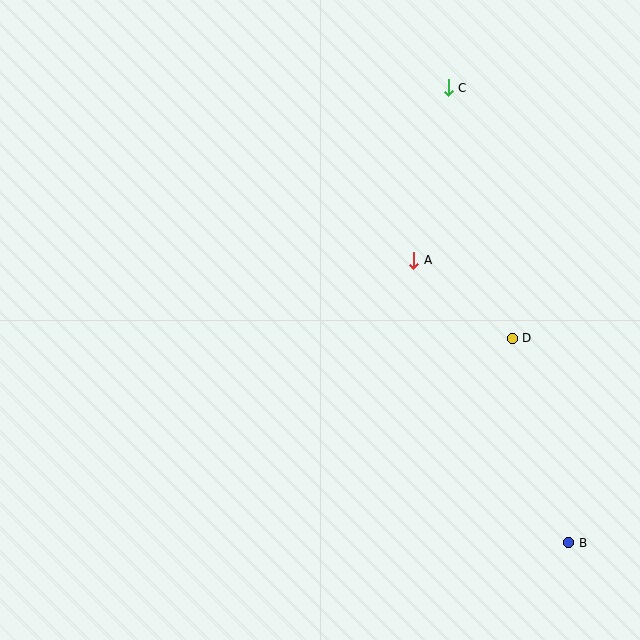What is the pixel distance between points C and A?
The distance between C and A is 176 pixels.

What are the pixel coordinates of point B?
Point B is at (569, 543).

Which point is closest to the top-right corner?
Point C is closest to the top-right corner.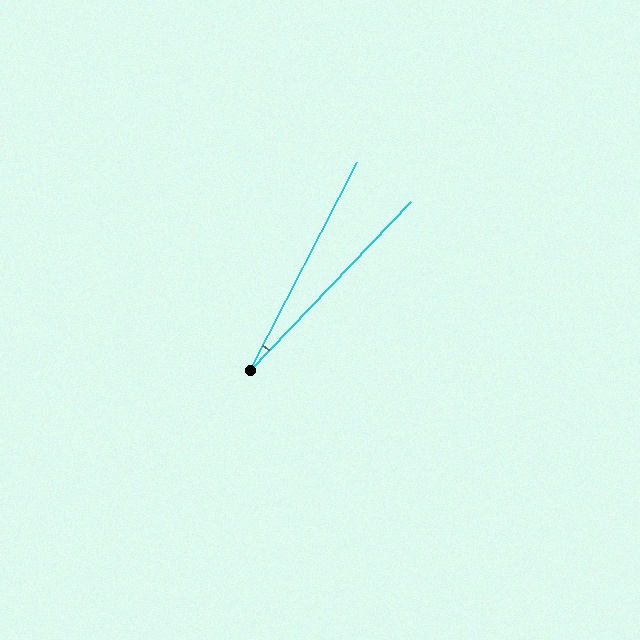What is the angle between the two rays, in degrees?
Approximately 16 degrees.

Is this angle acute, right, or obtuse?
It is acute.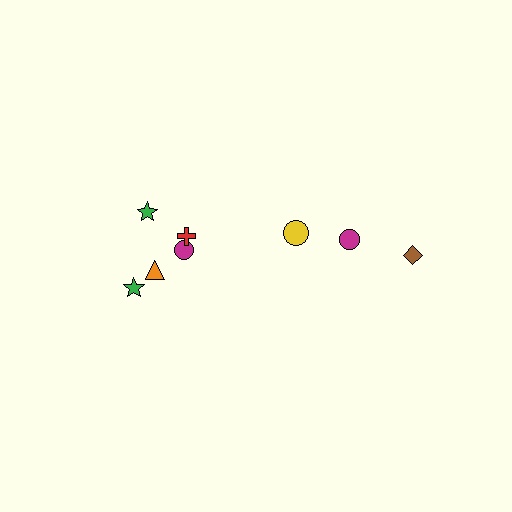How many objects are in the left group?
There are 5 objects.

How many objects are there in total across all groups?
There are 8 objects.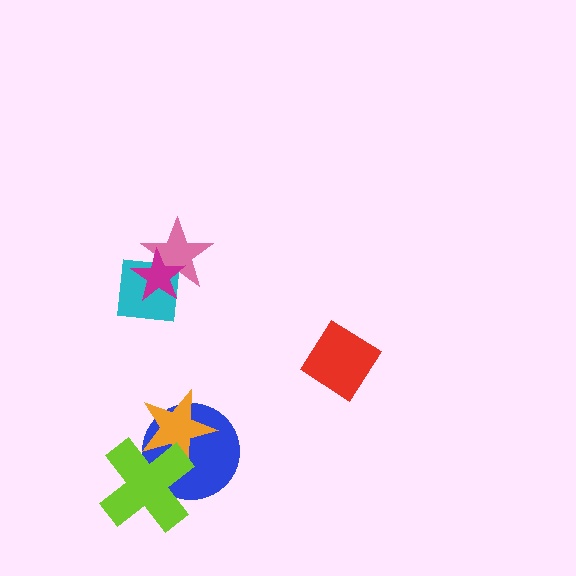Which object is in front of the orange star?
The lime cross is in front of the orange star.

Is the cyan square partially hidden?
Yes, it is partially covered by another shape.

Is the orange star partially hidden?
Yes, it is partially covered by another shape.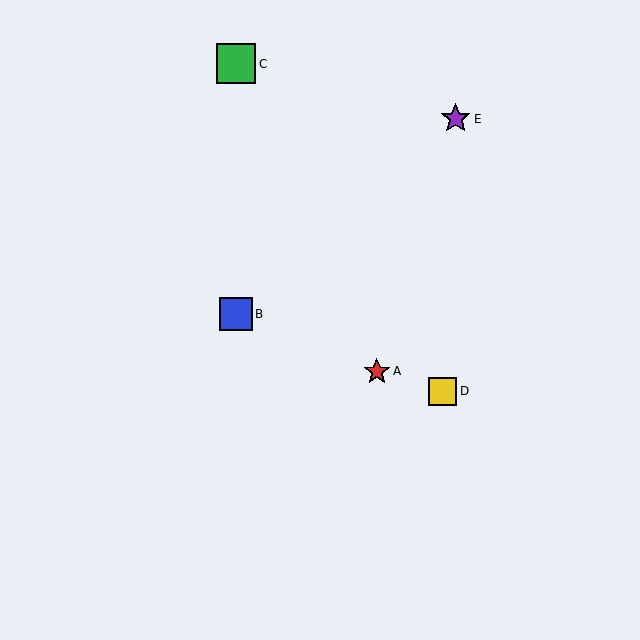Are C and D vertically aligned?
No, C is at x≈236 and D is at x≈442.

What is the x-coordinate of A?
Object A is at x≈377.